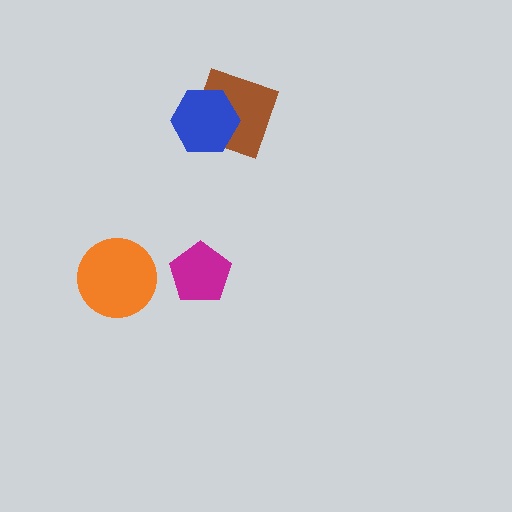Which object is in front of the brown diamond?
The blue hexagon is in front of the brown diamond.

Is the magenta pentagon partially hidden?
No, no other shape covers it.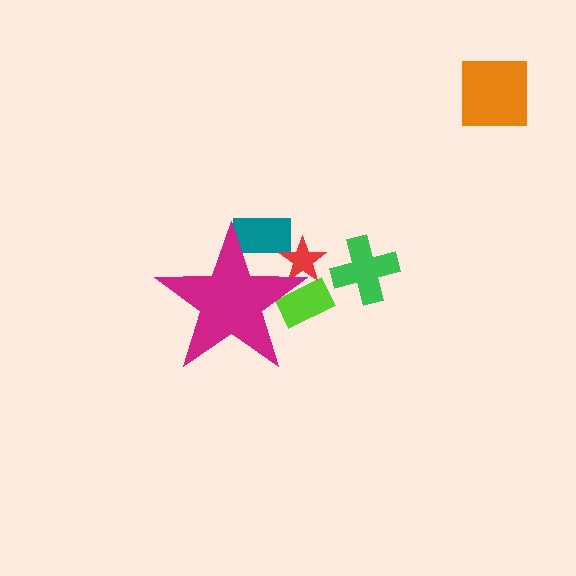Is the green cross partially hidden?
No, the green cross is fully visible.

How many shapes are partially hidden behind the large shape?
3 shapes are partially hidden.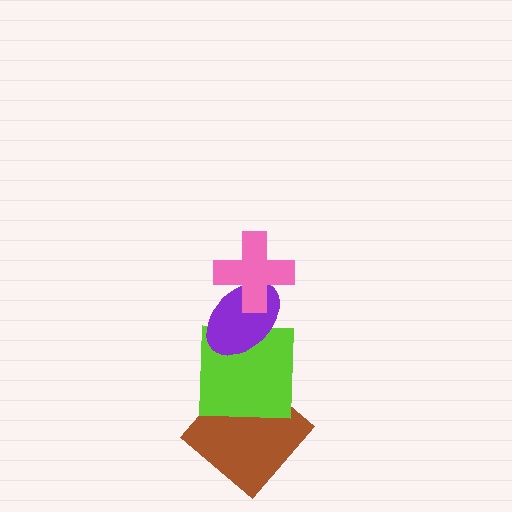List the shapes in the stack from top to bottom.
From top to bottom: the pink cross, the purple ellipse, the lime square, the brown diamond.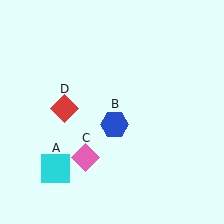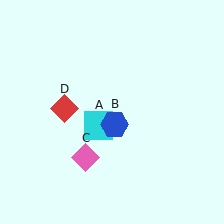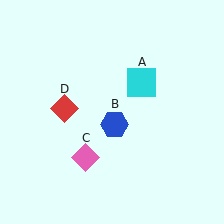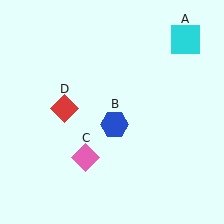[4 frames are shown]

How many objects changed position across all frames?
1 object changed position: cyan square (object A).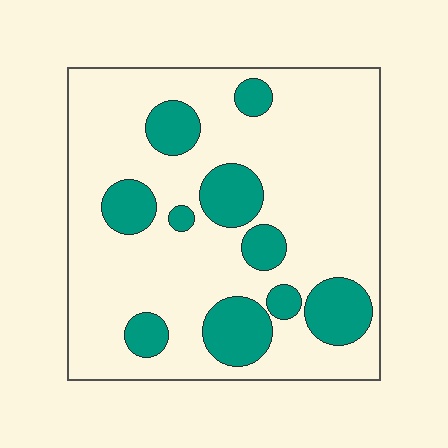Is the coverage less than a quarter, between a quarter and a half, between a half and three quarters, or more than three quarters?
Less than a quarter.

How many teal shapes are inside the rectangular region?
10.